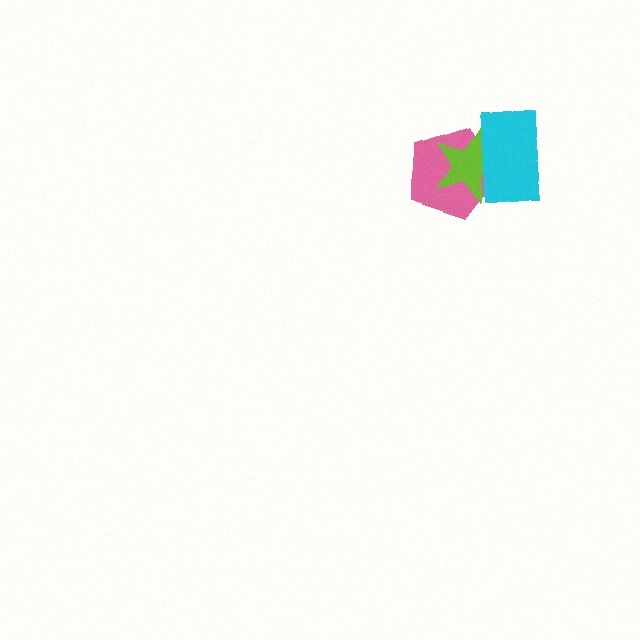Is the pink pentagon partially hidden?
Yes, it is partially covered by another shape.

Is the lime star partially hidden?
Yes, it is partially covered by another shape.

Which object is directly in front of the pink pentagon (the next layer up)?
The lime star is directly in front of the pink pentagon.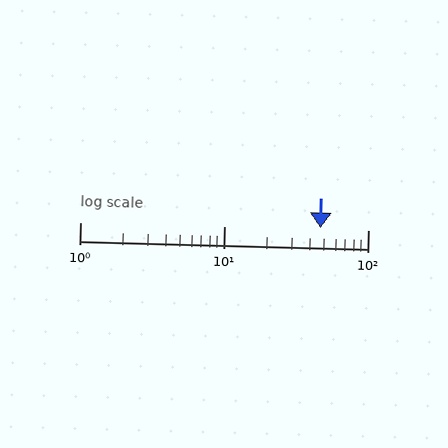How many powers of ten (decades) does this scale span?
The scale spans 2 decades, from 1 to 100.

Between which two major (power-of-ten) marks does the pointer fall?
The pointer is between 10 and 100.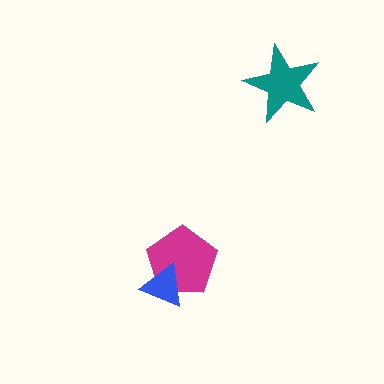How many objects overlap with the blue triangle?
1 object overlaps with the blue triangle.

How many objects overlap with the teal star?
0 objects overlap with the teal star.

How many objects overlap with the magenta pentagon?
1 object overlaps with the magenta pentagon.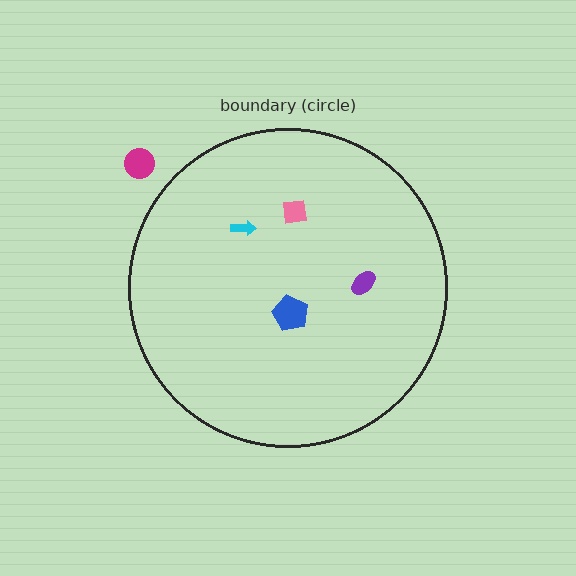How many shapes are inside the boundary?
4 inside, 1 outside.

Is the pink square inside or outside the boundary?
Inside.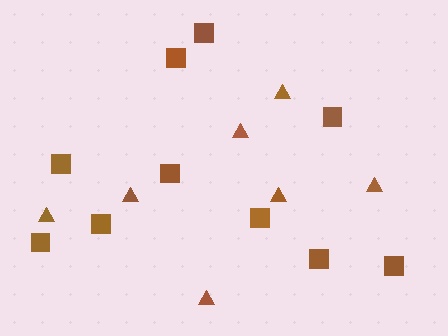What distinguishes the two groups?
There are 2 groups: one group of triangles (7) and one group of squares (10).